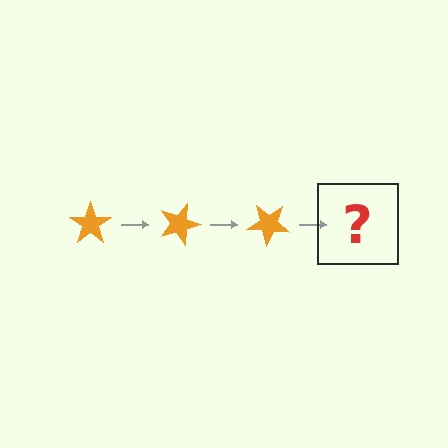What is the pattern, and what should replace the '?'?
The pattern is that the star rotates 20 degrees each step. The '?' should be an orange star rotated 60 degrees.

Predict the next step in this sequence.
The next step is an orange star rotated 60 degrees.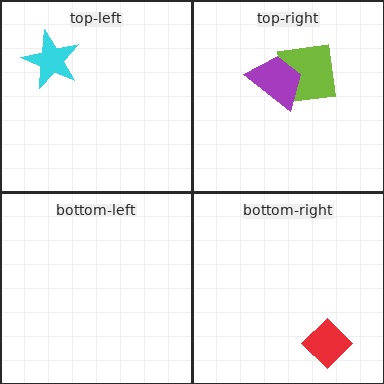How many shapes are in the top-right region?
2.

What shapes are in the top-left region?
The cyan star.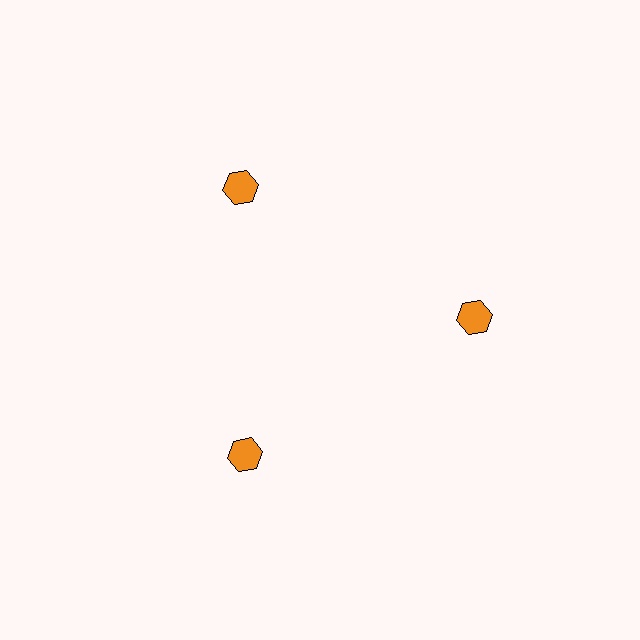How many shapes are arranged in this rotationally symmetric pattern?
There are 3 shapes, arranged in 3 groups of 1.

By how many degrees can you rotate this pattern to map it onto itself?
The pattern maps onto itself every 120 degrees of rotation.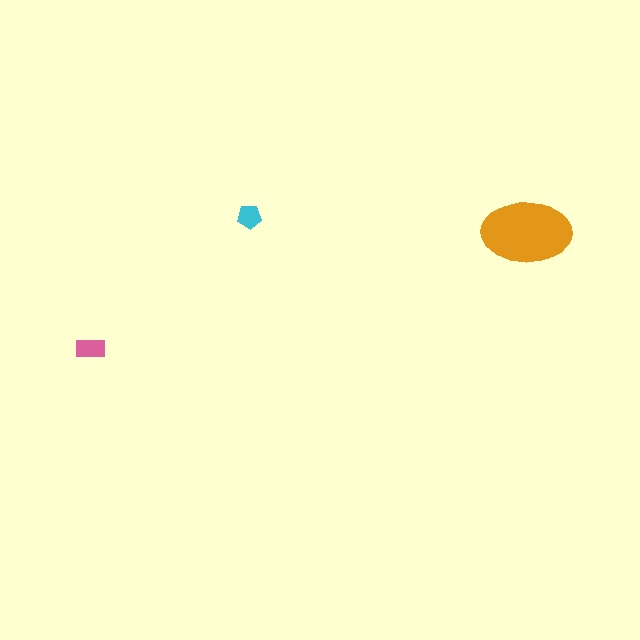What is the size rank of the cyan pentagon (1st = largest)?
3rd.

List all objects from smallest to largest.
The cyan pentagon, the pink rectangle, the orange ellipse.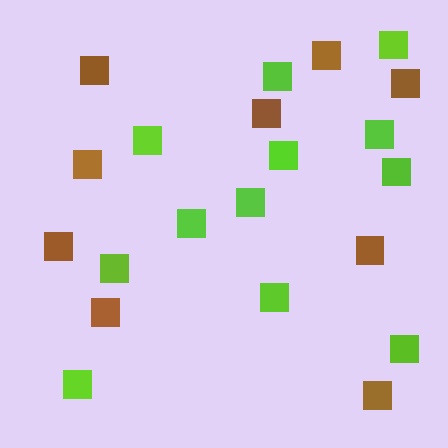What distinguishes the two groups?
There are 2 groups: one group of lime squares (12) and one group of brown squares (9).